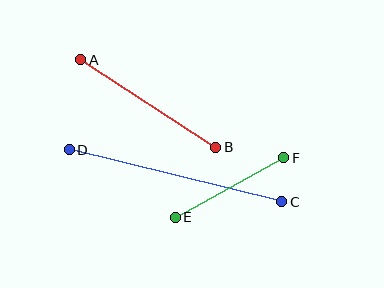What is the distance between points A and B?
The distance is approximately 161 pixels.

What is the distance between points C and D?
The distance is approximately 219 pixels.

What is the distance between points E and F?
The distance is approximately 124 pixels.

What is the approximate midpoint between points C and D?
The midpoint is at approximately (176, 176) pixels.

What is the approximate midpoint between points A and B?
The midpoint is at approximately (148, 104) pixels.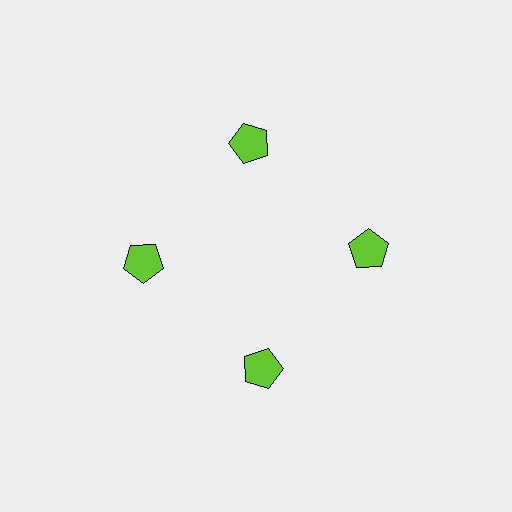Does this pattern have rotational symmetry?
Yes, this pattern has 4-fold rotational symmetry. It looks the same after rotating 90 degrees around the center.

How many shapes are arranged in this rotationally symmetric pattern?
There are 4 shapes, arranged in 4 groups of 1.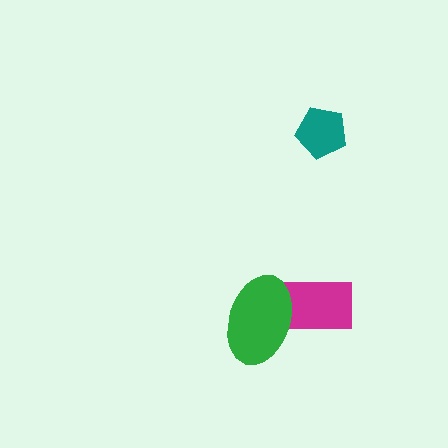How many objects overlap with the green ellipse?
1 object overlaps with the green ellipse.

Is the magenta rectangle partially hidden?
Yes, it is partially covered by another shape.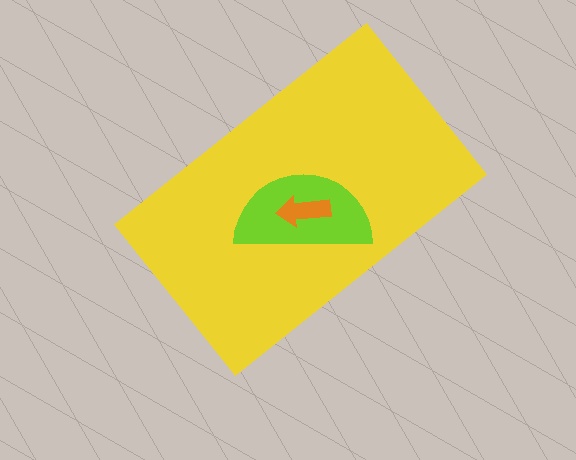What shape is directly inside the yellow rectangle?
The lime semicircle.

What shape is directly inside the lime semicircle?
The orange arrow.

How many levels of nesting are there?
3.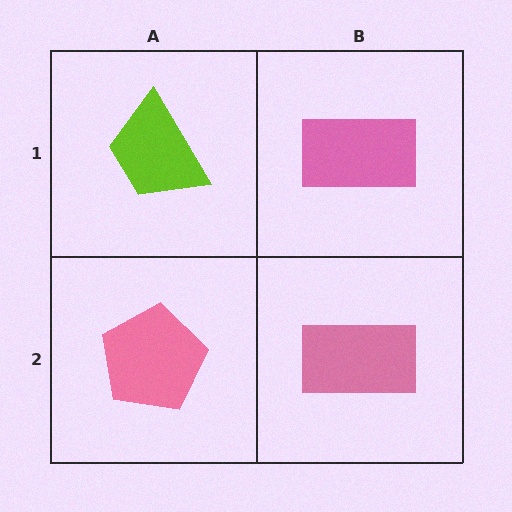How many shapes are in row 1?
2 shapes.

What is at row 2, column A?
A pink pentagon.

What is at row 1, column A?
A lime trapezoid.